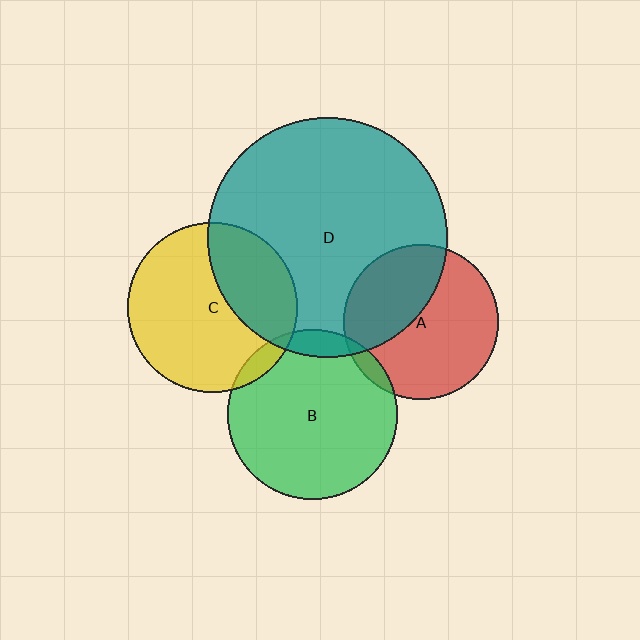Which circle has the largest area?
Circle D (teal).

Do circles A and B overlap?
Yes.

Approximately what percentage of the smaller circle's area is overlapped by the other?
Approximately 5%.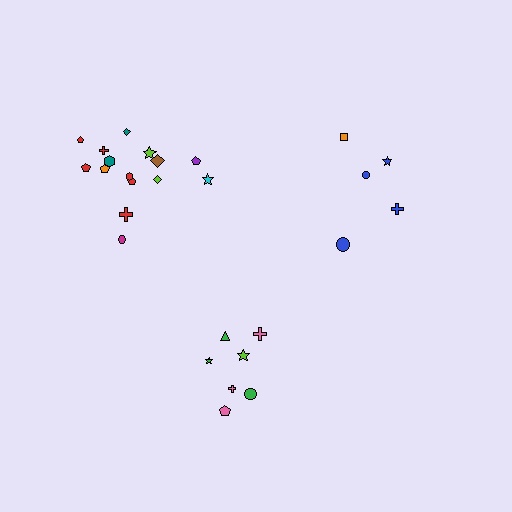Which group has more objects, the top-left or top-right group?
The top-left group.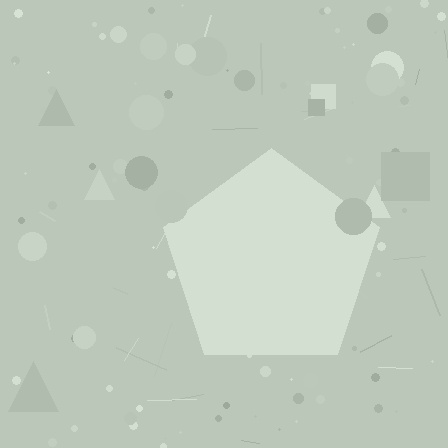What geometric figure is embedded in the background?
A pentagon is embedded in the background.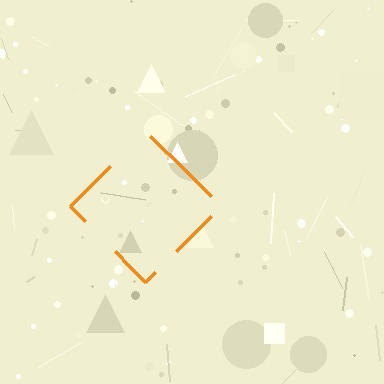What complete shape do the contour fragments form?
The contour fragments form a diamond.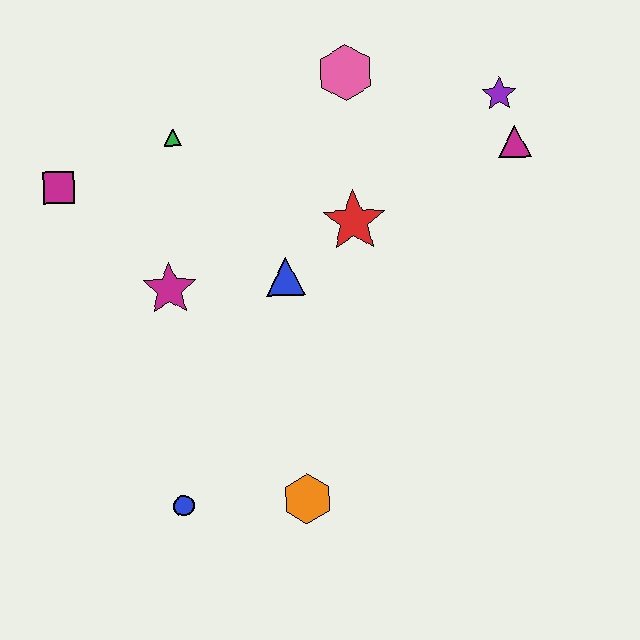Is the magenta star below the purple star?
Yes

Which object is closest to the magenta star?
The blue triangle is closest to the magenta star.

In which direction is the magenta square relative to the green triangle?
The magenta square is to the left of the green triangle.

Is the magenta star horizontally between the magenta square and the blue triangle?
Yes